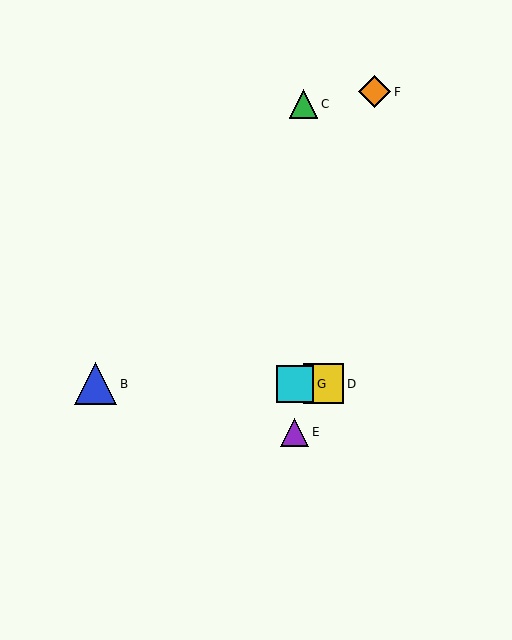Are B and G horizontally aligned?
Yes, both are at y≈384.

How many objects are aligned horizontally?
4 objects (A, B, D, G) are aligned horizontally.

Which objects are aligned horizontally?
Objects A, B, D, G are aligned horizontally.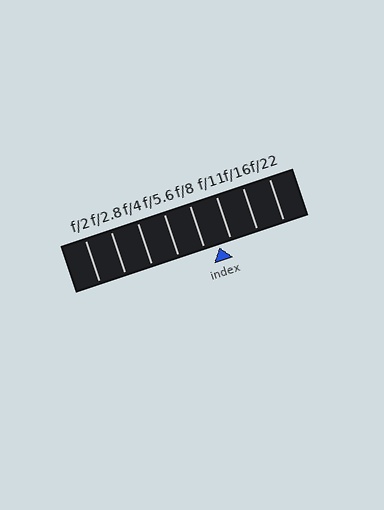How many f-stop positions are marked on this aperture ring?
There are 8 f-stop positions marked.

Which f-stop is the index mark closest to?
The index mark is closest to f/11.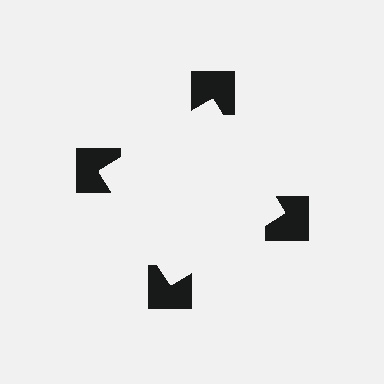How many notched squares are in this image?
There are 4 — one at each vertex of the illusory square.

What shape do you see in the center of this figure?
An illusory square — its edges are inferred from the aligned wedge cuts in the notched squares, not physically drawn.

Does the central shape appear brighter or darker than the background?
It typically appears slightly brighter than the background, even though no actual brightness change is drawn.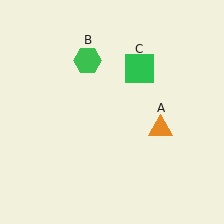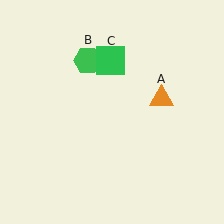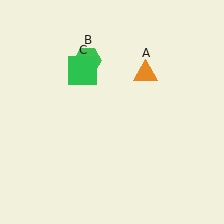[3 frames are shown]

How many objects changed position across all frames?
2 objects changed position: orange triangle (object A), green square (object C).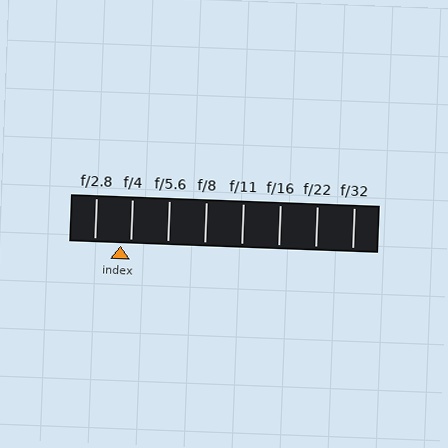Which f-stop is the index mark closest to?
The index mark is closest to f/4.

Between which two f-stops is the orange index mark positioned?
The index mark is between f/2.8 and f/4.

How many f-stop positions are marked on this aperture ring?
There are 8 f-stop positions marked.